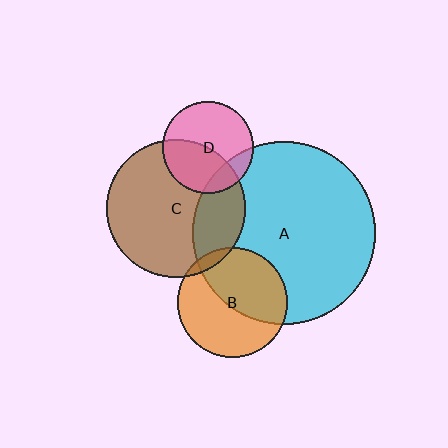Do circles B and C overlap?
Yes.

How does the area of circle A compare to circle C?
Approximately 1.7 times.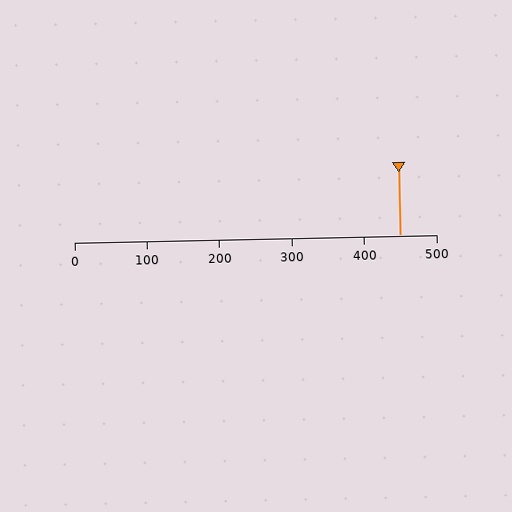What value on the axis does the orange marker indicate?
The marker indicates approximately 450.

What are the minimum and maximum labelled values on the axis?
The axis runs from 0 to 500.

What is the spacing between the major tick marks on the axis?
The major ticks are spaced 100 apart.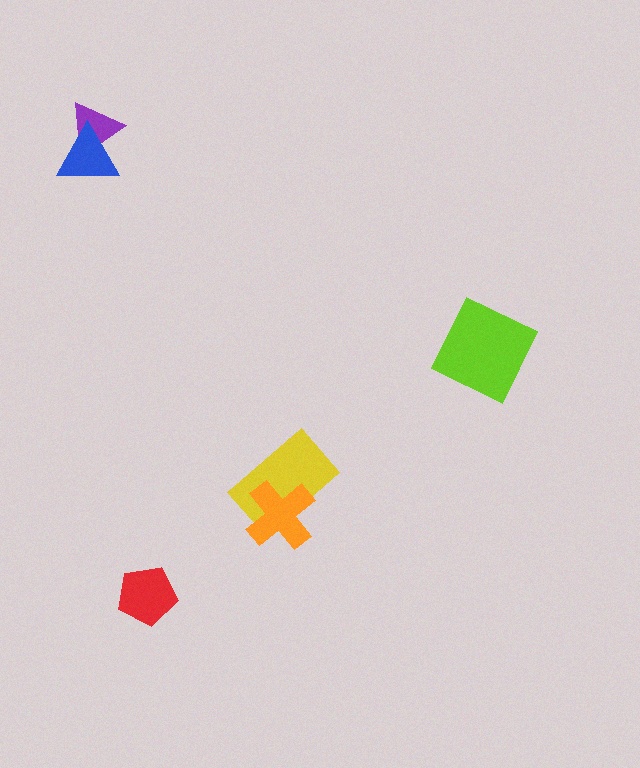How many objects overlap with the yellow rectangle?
1 object overlaps with the yellow rectangle.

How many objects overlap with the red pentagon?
0 objects overlap with the red pentagon.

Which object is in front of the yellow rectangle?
The orange cross is in front of the yellow rectangle.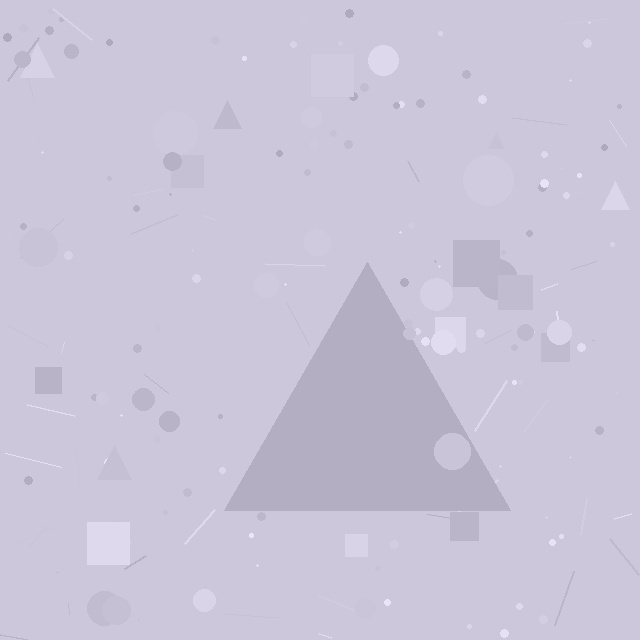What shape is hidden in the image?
A triangle is hidden in the image.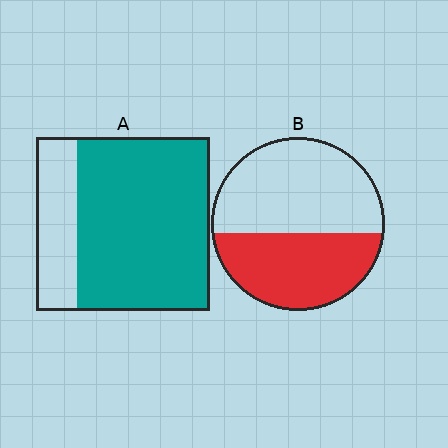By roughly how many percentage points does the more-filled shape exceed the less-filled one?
By roughly 35 percentage points (A over B).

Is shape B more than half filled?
No.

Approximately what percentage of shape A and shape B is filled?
A is approximately 75% and B is approximately 45%.